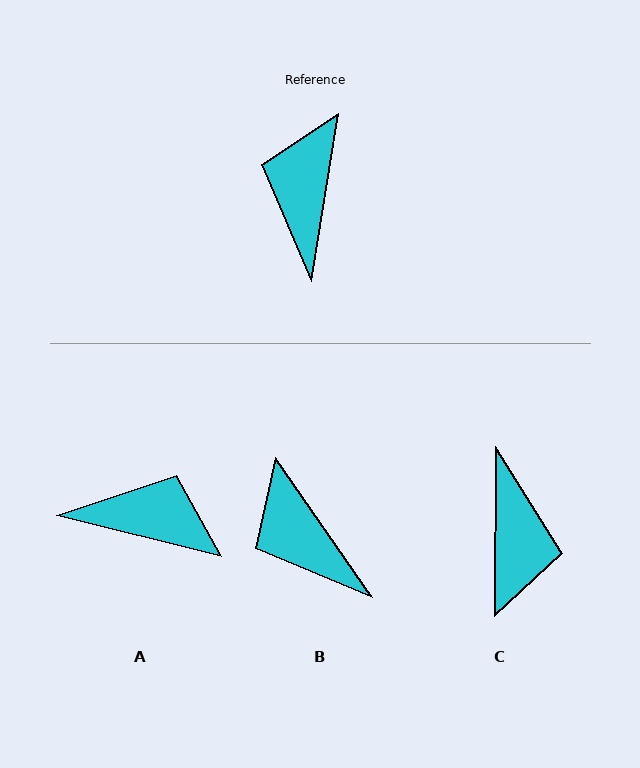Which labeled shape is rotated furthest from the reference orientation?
C, about 171 degrees away.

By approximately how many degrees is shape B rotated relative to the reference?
Approximately 44 degrees counter-clockwise.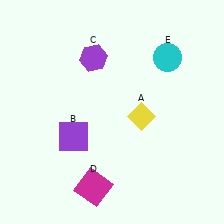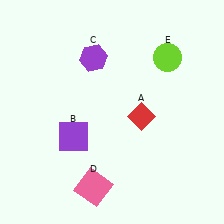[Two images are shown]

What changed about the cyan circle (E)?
In Image 1, E is cyan. In Image 2, it changed to lime.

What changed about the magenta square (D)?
In Image 1, D is magenta. In Image 2, it changed to pink.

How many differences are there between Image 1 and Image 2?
There are 3 differences between the two images.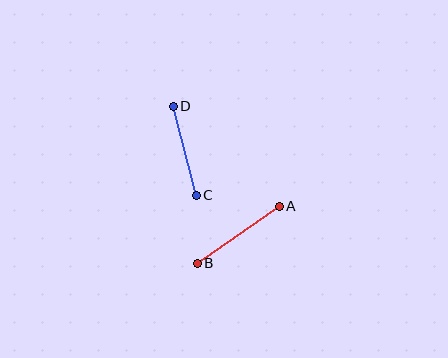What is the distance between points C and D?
The distance is approximately 92 pixels.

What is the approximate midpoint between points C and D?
The midpoint is at approximately (185, 151) pixels.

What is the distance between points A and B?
The distance is approximately 100 pixels.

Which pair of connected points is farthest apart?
Points A and B are farthest apart.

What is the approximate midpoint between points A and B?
The midpoint is at approximately (238, 235) pixels.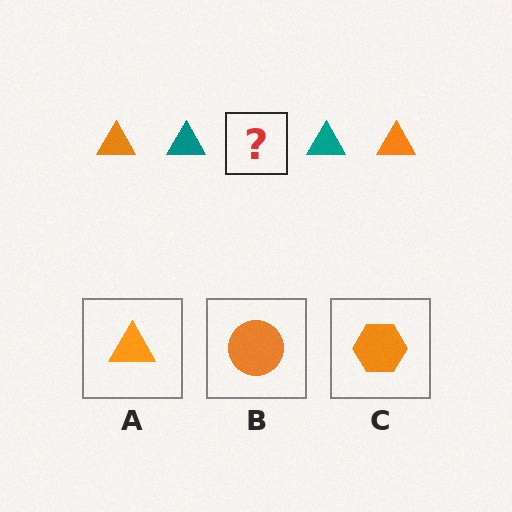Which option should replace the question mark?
Option A.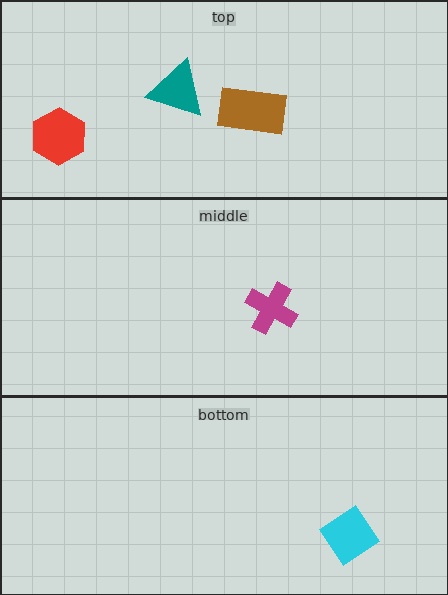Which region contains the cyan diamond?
The bottom region.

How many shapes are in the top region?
3.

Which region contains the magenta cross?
The middle region.